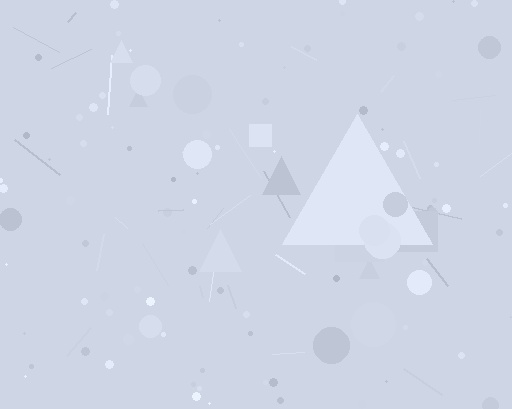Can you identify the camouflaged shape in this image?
The camouflaged shape is a triangle.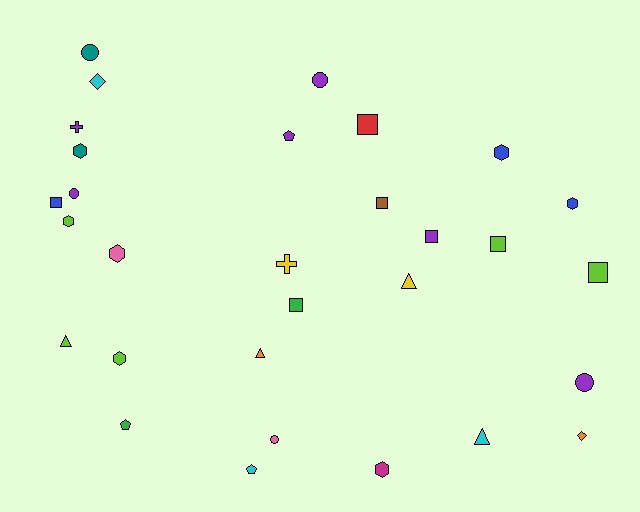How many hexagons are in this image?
There are 7 hexagons.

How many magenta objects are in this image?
There is 1 magenta object.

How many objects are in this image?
There are 30 objects.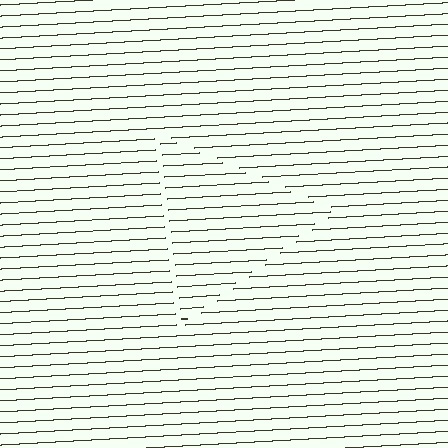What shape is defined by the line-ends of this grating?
An illusory triangle. The interior of the shape contains the same grating, shifted by half a period — the contour is defined by the phase discontinuity where line-ends from the inner and outer gratings abut.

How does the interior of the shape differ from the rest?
The interior of the shape contains the same grating, shifted by half a period — the contour is defined by the phase discontinuity where line-ends from the inner and outer gratings abut.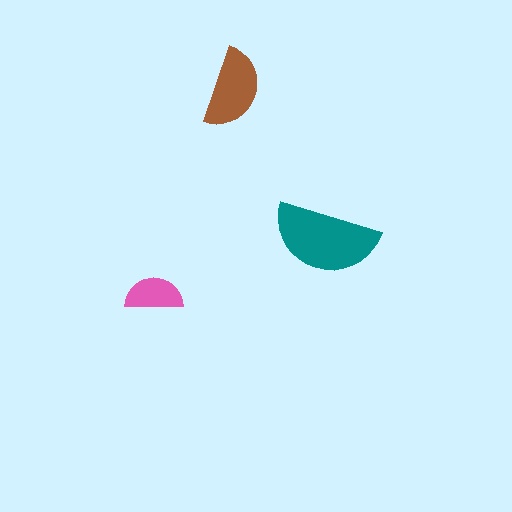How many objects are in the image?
There are 3 objects in the image.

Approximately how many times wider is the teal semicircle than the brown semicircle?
About 1.5 times wider.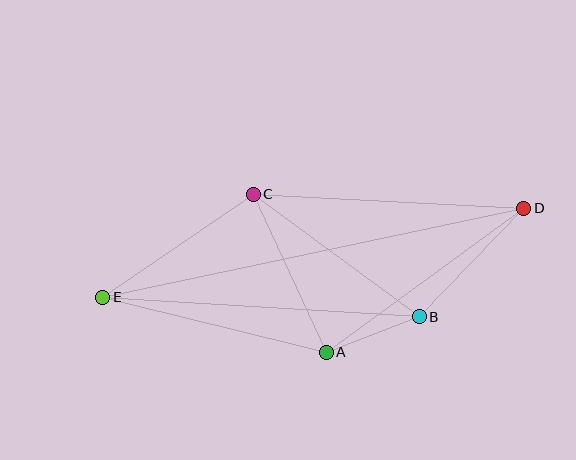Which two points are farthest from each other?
Points D and E are farthest from each other.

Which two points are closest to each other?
Points A and B are closest to each other.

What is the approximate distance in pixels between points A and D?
The distance between A and D is approximately 244 pixels.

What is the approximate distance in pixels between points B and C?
The distance between B and C is approximately 206 pixels.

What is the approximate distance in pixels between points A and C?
The distance between A and C is approximately 174 pixels.